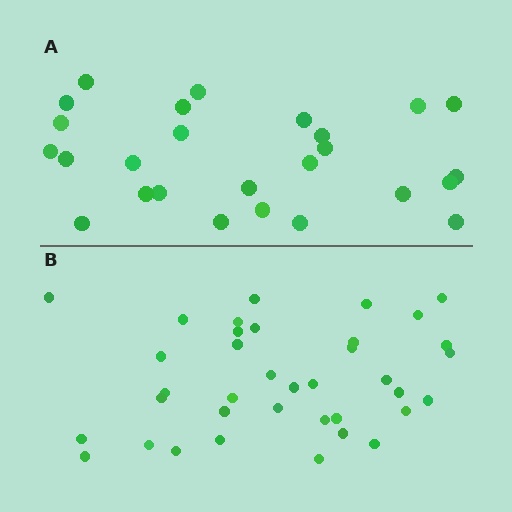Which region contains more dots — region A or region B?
Region B (the bottom region) has more dots.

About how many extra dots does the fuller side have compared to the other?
Region B has roughly 12 or so more dots than region A.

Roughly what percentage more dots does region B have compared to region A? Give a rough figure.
About 40% more.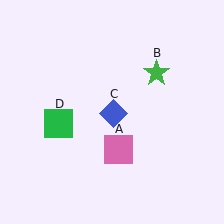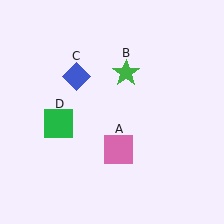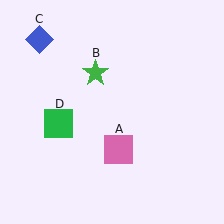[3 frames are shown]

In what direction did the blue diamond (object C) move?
The blue diamond (object C) moved up and to the left.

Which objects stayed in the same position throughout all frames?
Pink square (object A) and green square (object D) remained stationary.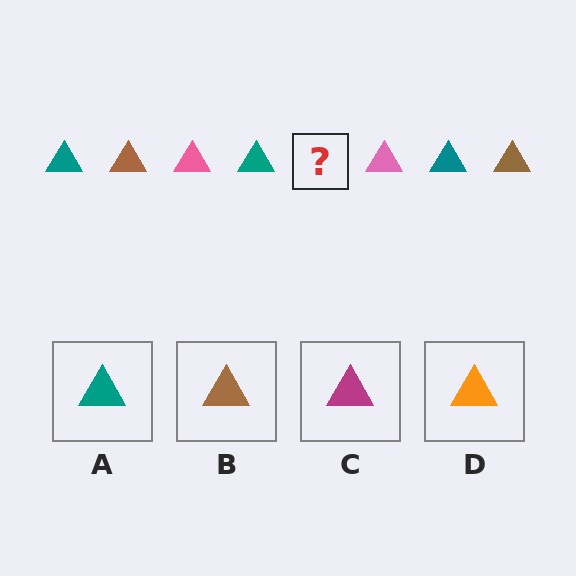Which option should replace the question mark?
Option B.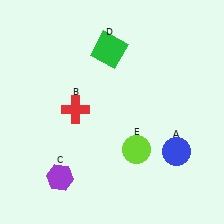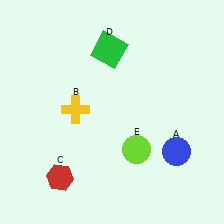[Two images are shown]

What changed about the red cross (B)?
In Image 1, B is red. In Image 2, it changed to yellow.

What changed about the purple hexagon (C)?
In Image 1, C is purple. In Image 2, it changed to red.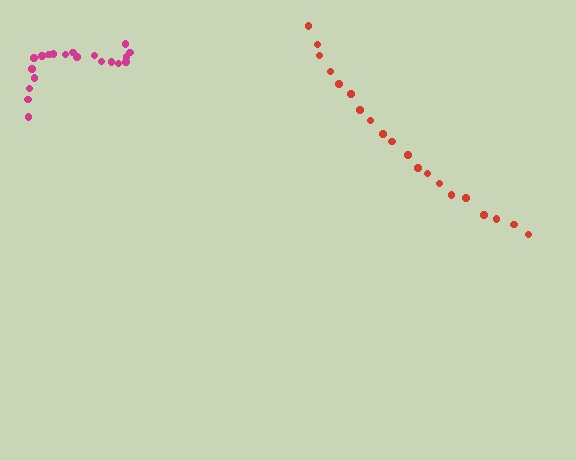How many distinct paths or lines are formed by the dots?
There are 2 distinct paths.